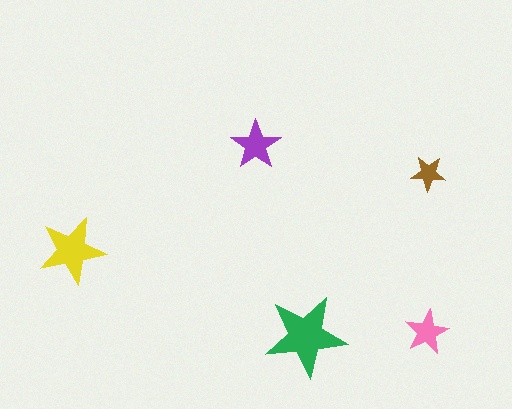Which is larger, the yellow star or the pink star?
The yellow one.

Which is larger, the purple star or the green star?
The green one.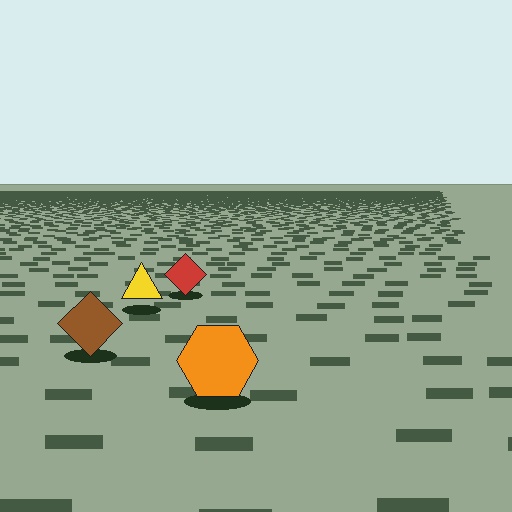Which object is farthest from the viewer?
The red diamond is farthest from the viewer. It appears smaller and the ground texture around it is denser.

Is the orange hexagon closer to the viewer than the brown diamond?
Yes. The orange hexagon is closer — you can tell from the texture gradient: the ground texture is coarser near it.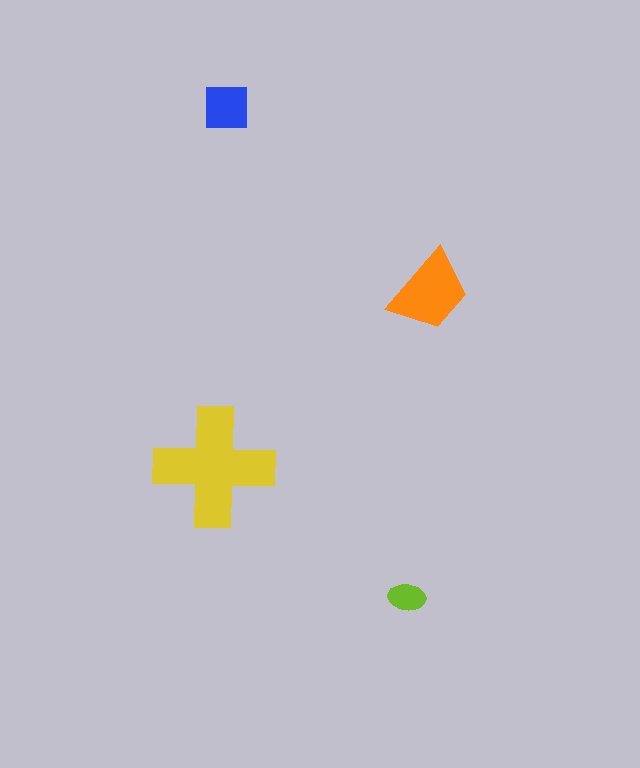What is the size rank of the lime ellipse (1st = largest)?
4th.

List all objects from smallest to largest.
The lime ellipse, the blue square, the orange trapezoid, the yellow cross.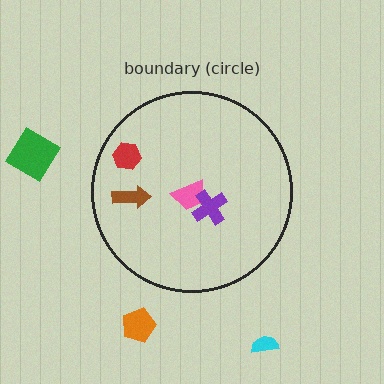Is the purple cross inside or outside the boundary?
Inside.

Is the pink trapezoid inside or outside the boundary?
Inside.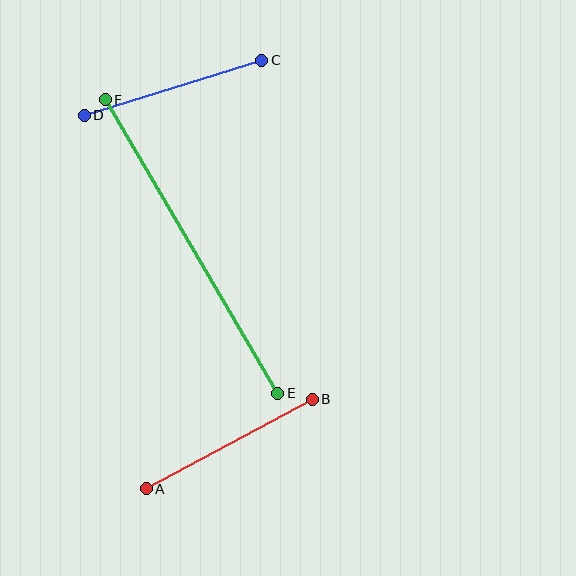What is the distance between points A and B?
The distance is approximately 189 pixels.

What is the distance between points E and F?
The distance is approximately 341 pixels.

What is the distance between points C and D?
The distance is approximately 186 pixels.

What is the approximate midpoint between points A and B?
The midpoint is at approximately (229, 444) pixels.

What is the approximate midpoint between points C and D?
The midpoint is at approximately (173, 88) pixels.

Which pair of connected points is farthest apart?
Points E and F are farthest apart.